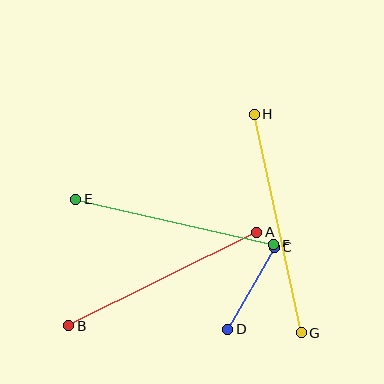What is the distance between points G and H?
The distance is approximately 224 pixels.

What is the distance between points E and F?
The distance is approximately 203 pixels.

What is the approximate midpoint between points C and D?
The midpoint is at approximately (251, 288) pixels.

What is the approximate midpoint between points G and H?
The midpoint is at approximately (278, 223) pixels.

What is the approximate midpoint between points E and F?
The midpoint is at approximately (175, 222) pixels.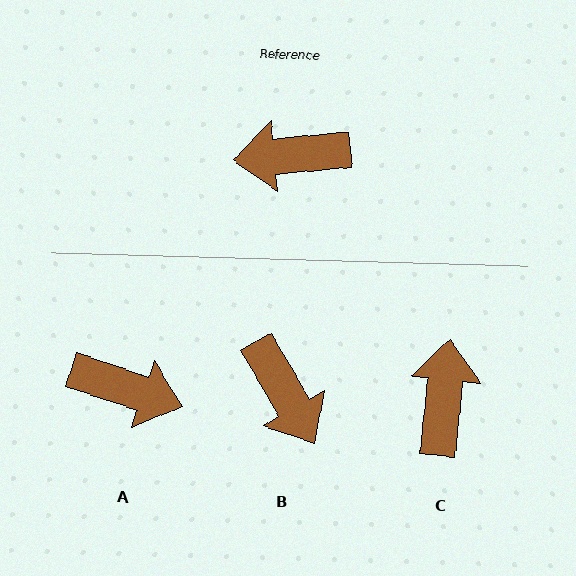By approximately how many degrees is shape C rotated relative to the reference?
Approximately 101 degrees clockwise.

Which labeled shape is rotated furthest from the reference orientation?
A, about 156 degrees away.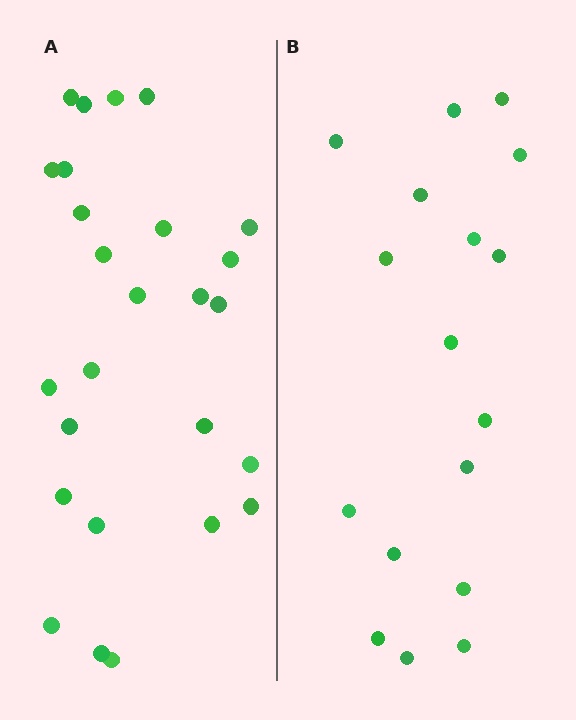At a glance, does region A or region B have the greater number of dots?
Region A (the left region) has more dots.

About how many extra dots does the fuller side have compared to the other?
Region A has roughly 8 or so more dots than region B.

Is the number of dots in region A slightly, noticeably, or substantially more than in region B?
Region A has substantially more. The ratio is roughly 1.5 to 1.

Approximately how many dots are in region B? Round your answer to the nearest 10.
About 20 dots. (The exact count is 17, which rounds to 20.)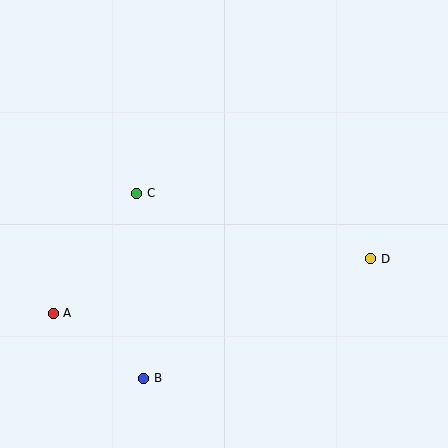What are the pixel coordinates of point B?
Point B is at (144, 378).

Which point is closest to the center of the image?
Point C at (137, 193) is closest to the center.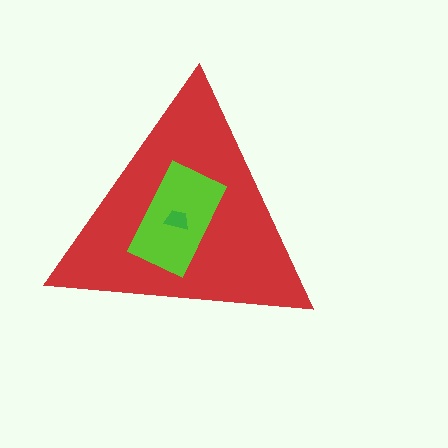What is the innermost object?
The green trapezoid.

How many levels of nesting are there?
3.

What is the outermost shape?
The red triangle.